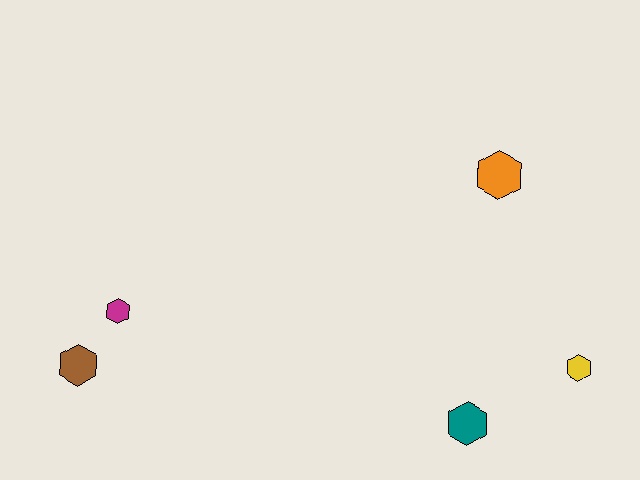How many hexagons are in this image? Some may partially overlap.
There are 5 hexagons.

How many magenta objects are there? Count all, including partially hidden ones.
There is 1 magenta object.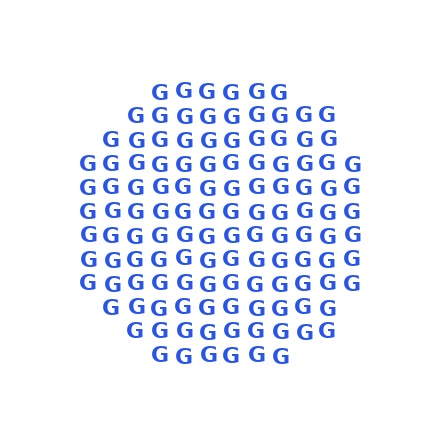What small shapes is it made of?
It is made of small letter G's.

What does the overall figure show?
The overall figure shows a circle.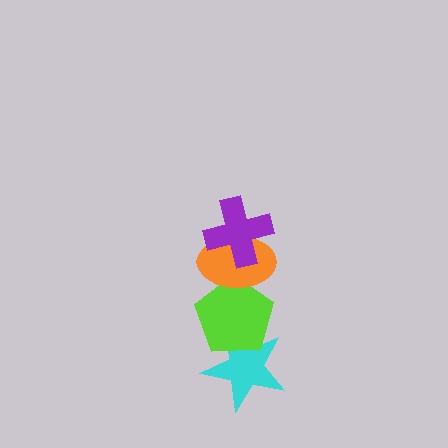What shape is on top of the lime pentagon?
The orange ellipse is on top of the lime pentagon.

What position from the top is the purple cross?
The purple cross is 1st from the top.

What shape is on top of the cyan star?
The lime pentagon is on top of the cyan star.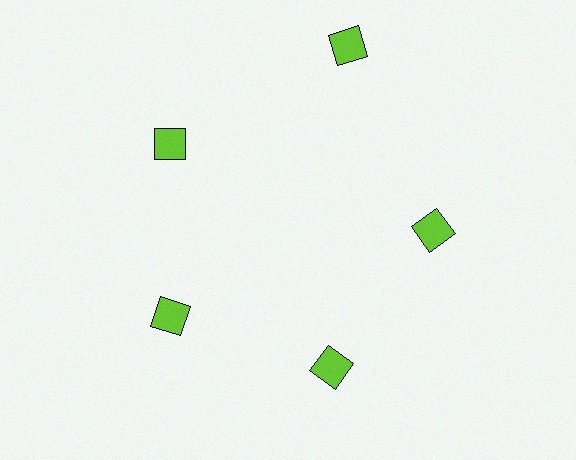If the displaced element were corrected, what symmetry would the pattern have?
It would have 5-fold rotational symmetry — the pattern would map onto itself every 72 degrees.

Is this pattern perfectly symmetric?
No. The 5 lime squares are arranged in a ring, but one element near the 1 o'clock position is pushed outward from the center, breaking the 5-fold rotational symmetry.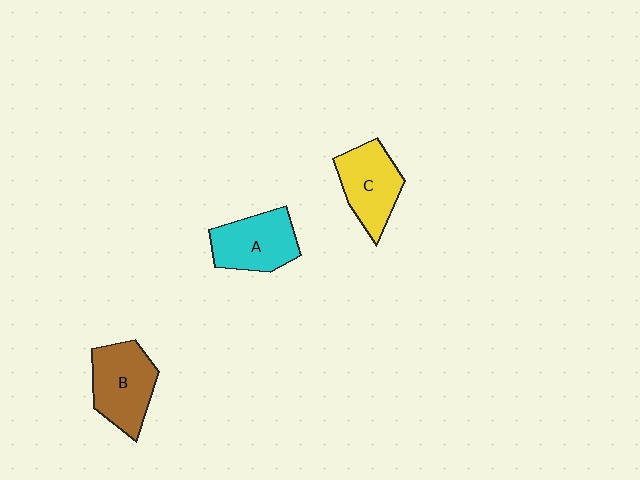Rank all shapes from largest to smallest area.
From largest to smallest: B (brown), A (cyan), C (yellow).